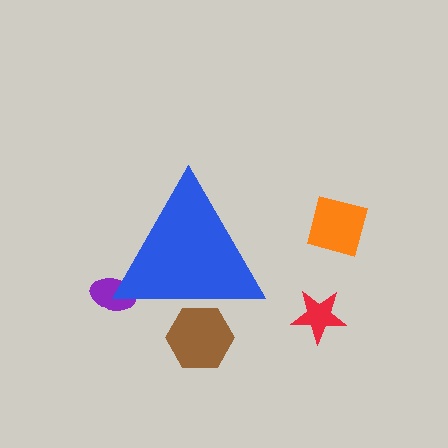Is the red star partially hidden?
No, the red star is fully visible.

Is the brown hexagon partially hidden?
Yes, the brown hexagon is partially hidden behind the blue triangle.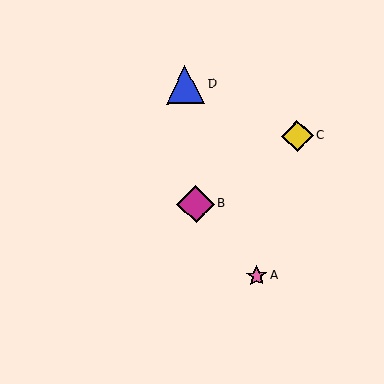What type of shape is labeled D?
Shape D is a blue triangle.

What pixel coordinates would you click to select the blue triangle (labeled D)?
Click at (185, 85) to select the blue triangle D.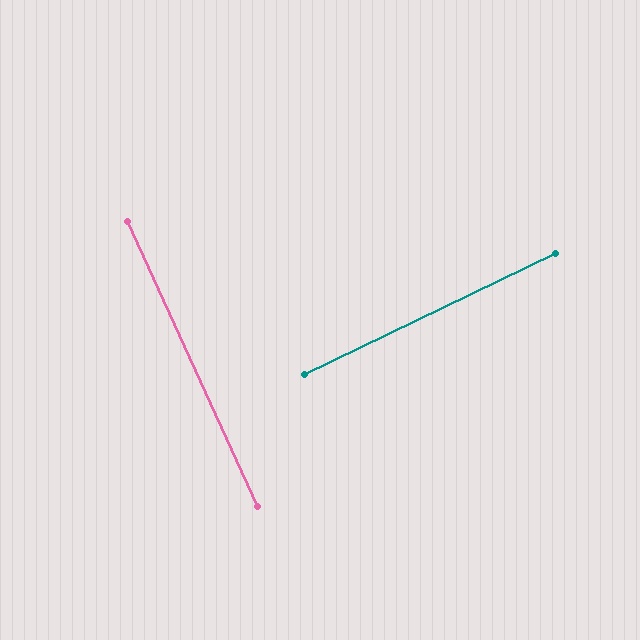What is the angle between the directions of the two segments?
Approximately 89 degrees.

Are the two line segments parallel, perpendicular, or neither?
Perpendicular — they meet at approximately 89°.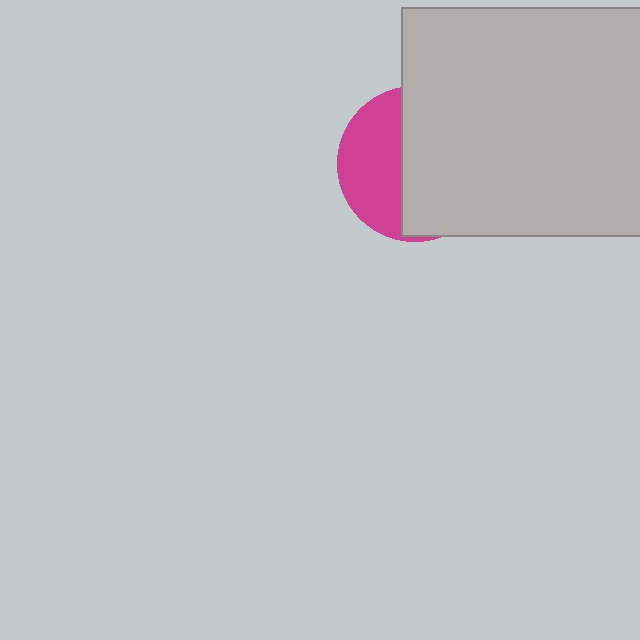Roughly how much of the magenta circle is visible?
A small part of it is visible (roughly 40%).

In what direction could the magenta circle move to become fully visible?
The magenta circle could move left. That would shift it out from behind the light gray rectangle entirely.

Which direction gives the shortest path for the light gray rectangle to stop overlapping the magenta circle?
Moving right gives the shortest separation.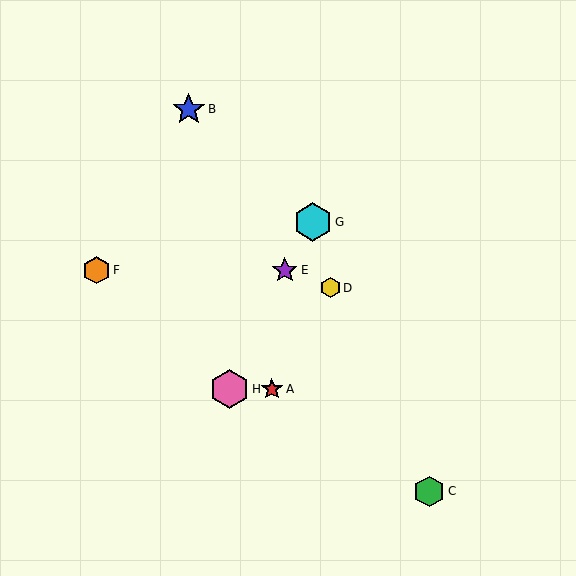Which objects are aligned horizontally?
Objects A, H are aligned horizontally.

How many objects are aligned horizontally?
2 objects (A, H) are aligned horizontally.